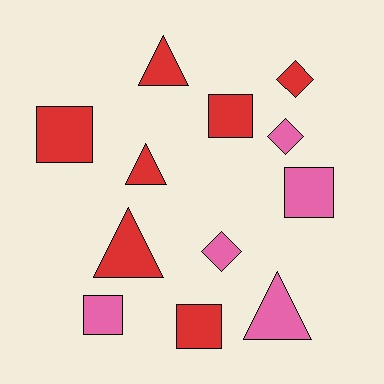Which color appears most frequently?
Red, with 7 objects.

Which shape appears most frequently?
Square, with 5 objects.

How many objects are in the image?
There are 12 objects.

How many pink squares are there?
There are 2 pink squares.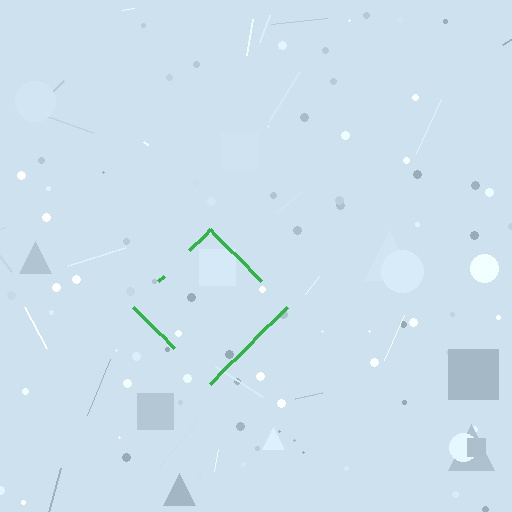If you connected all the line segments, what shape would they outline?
They would outline a diamond.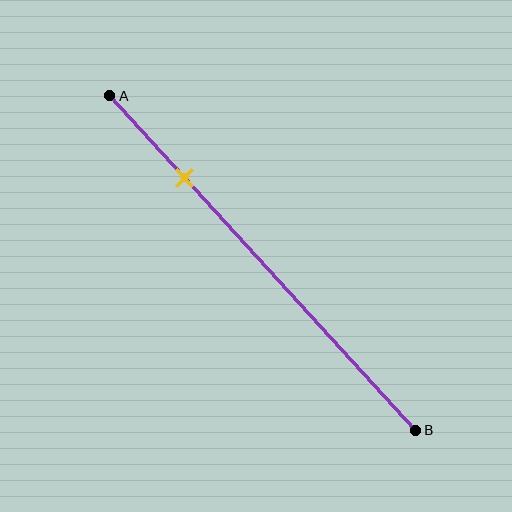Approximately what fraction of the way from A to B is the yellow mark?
The yellow mark is approximately 25% of the way from A to B.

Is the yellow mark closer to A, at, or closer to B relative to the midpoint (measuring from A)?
The yellow mark is closer to point A than the midpoint of segment AB.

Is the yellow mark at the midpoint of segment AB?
No, the mark is at about 25% from A, not at the 50% midpoint.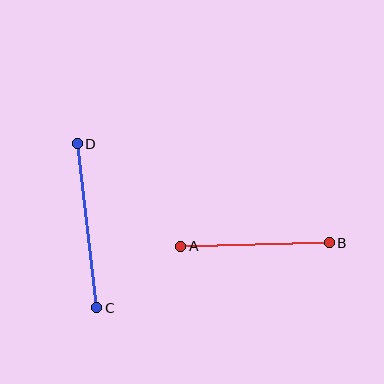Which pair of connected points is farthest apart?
Points C and D are farthest apart.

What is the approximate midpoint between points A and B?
The midpoint is at approximately (255, 245) pixels.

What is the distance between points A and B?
The distance is approximately 149 pixels.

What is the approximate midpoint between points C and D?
The midpoint is at approximately (87, 226) pixels.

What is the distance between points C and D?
The distance is approximately 165 pixels.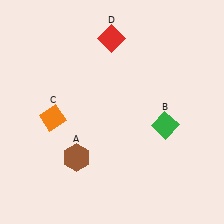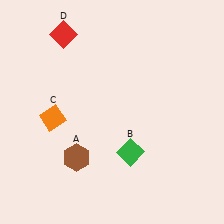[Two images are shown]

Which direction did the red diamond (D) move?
The red diamond (D) moved left.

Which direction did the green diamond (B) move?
The green diamond (B) moved left.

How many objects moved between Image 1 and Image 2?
2 objects moved between the two images.